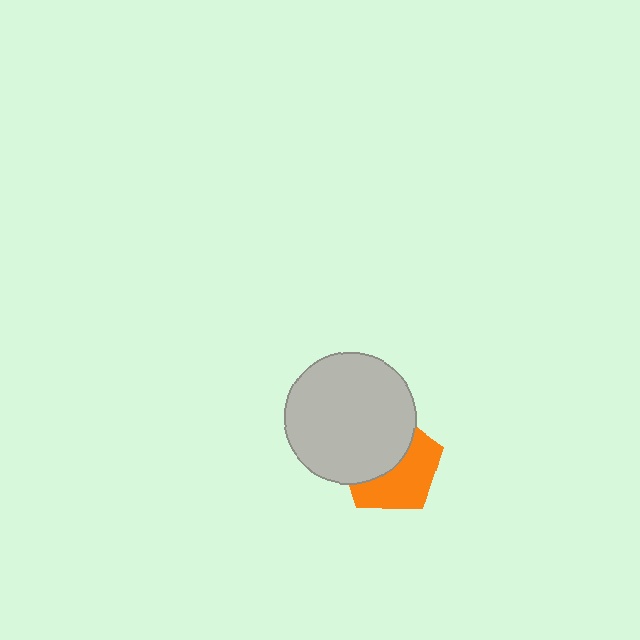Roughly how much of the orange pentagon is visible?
About half of it is visible (roughly 51%).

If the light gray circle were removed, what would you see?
You would see the complete orange pentagon.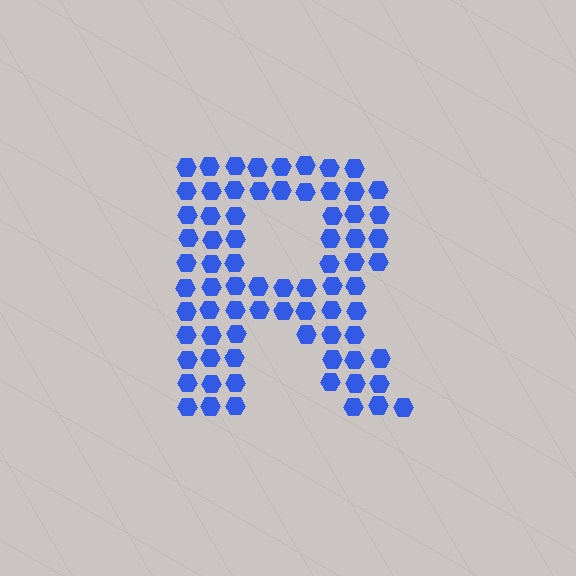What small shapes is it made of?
It is made of small hexagons.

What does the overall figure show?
The overall figure shows the letter R.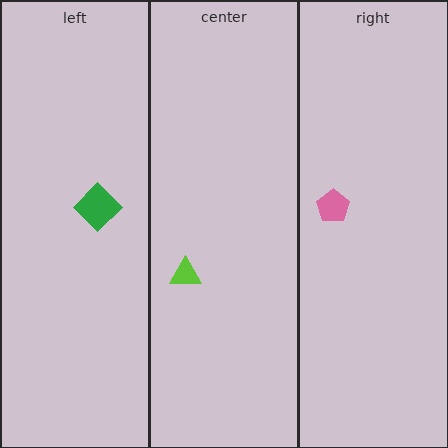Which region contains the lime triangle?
The center region.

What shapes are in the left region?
The green diamond.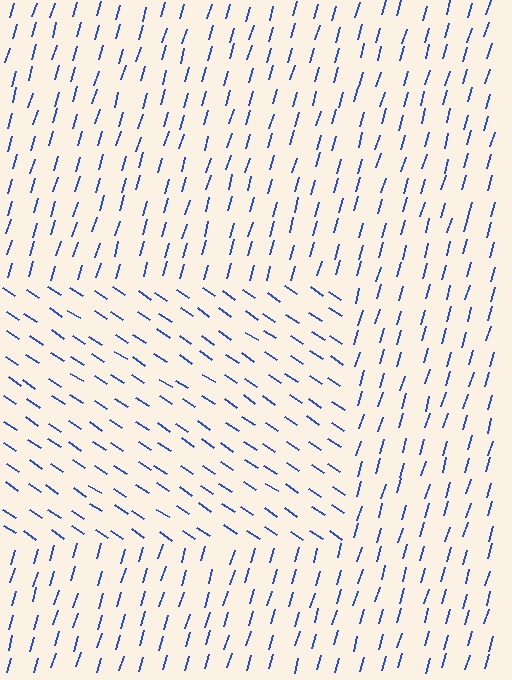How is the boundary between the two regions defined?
The boundary is defined purely by a change in line orientation (approximately 73 degrees difference). All lines are the same color and thickness.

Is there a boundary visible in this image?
Yes, there is a texture boundary formed by a change in line orientation.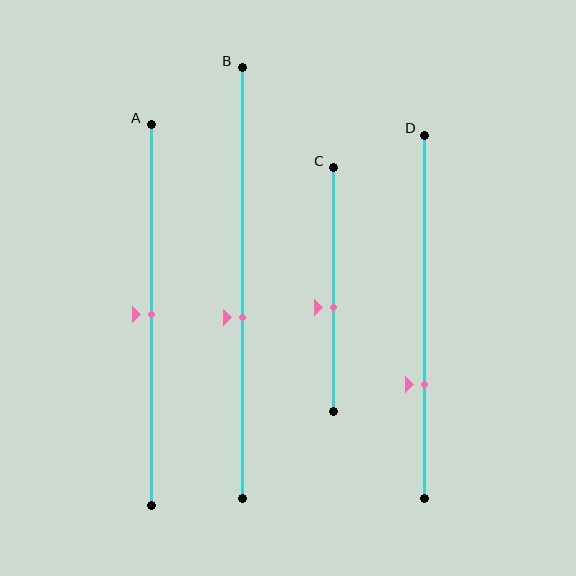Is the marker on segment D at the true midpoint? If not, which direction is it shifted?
No, the marker on segment D is shifted downward by about 19% of the segment length.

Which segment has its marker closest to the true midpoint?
Segment A has its marker closest to the true midpoint.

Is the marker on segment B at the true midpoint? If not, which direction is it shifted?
No, the marker on segment B is shifted downward by about 8% of the segment length.